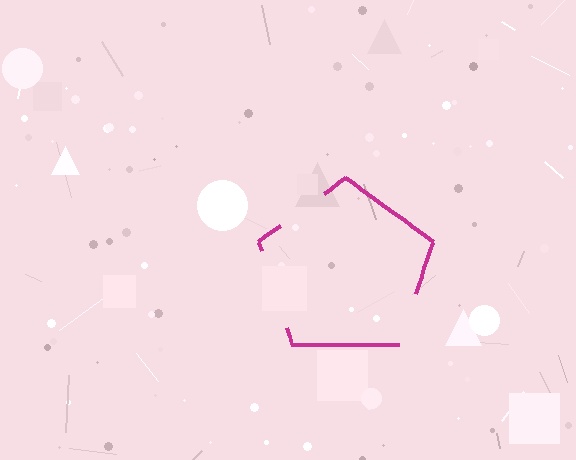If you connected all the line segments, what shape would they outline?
They would outline a pentagon.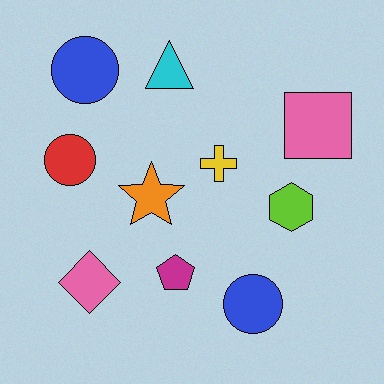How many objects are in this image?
There are 10 objects.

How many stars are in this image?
There is 1 star.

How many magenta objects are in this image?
There is 1 magenta object.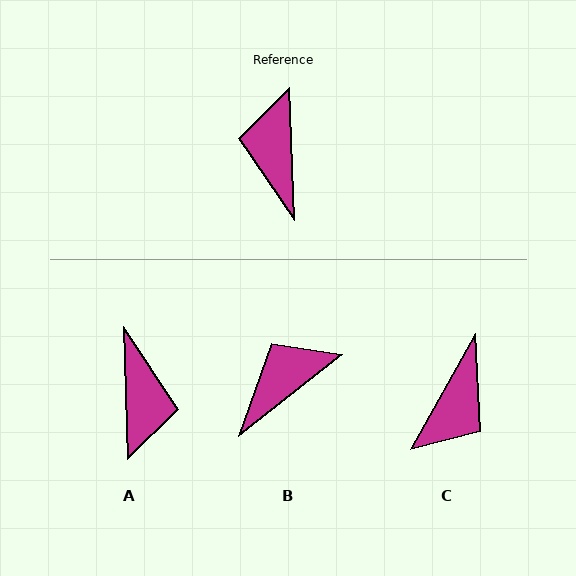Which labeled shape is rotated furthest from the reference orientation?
A, about 179 degrees away.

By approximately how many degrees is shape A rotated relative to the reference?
Approximately 179 degrees counter-clockwise.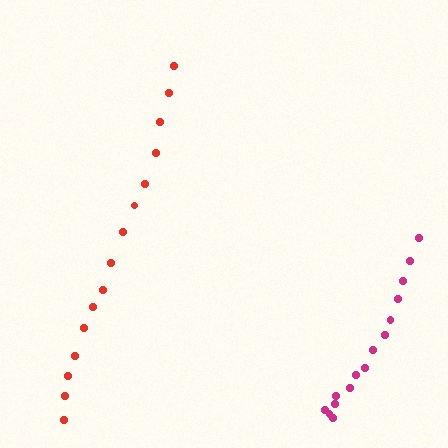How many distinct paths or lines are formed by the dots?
There are 2 distinct paths.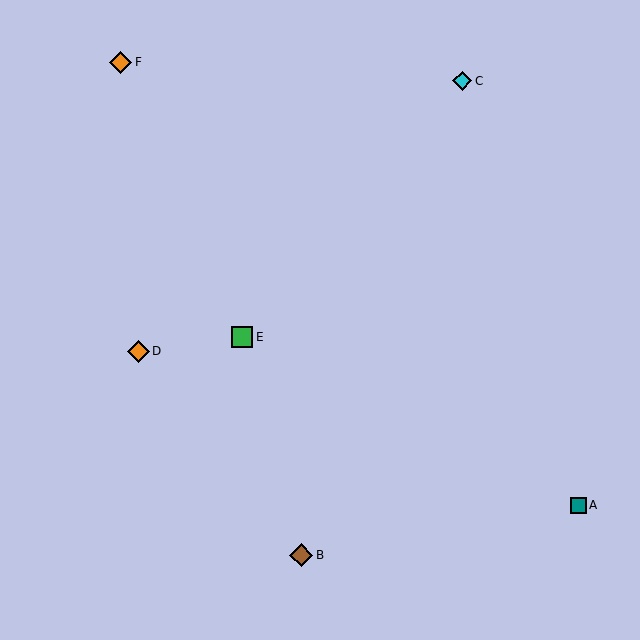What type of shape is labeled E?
Shape E is a green square.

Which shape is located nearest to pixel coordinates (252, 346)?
The green square (labeled E) at (242, 337) is nearest to that location.